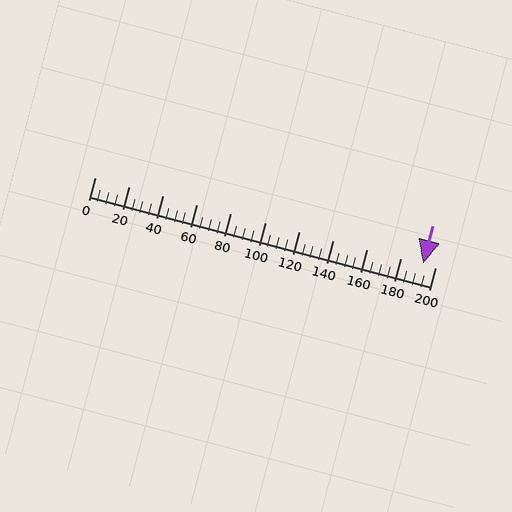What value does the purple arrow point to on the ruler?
The purple arrow points to approximately 193.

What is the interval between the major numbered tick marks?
The major tick marks are spaced 20 units apart.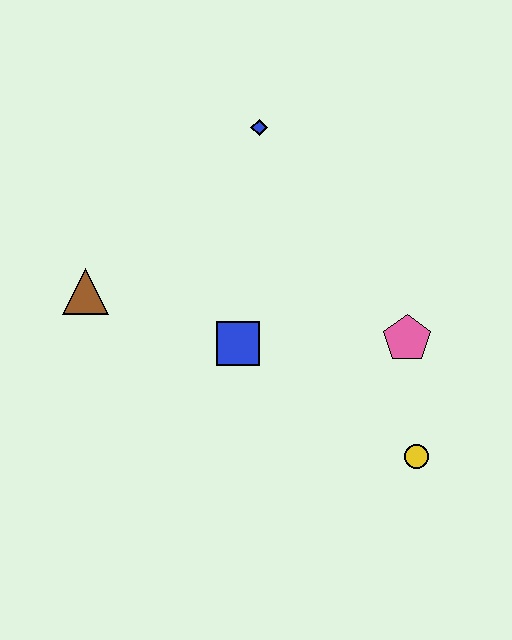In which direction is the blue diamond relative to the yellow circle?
The blue diamond is above the yellow circle.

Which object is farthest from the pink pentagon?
The brown triangle is farthest from the pink pentagon.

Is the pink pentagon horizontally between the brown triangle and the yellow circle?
Yes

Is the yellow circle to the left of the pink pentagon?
No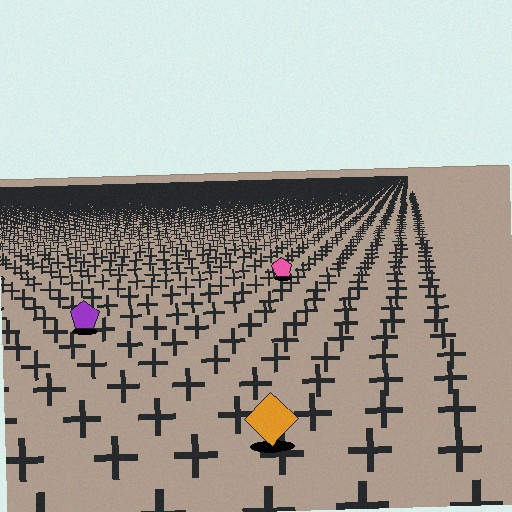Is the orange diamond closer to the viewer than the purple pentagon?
Yes. The orange diamond is closer — you can tell from the texture gradient: the ground texture is coarser near it.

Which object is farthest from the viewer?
The pink pentagon is farthest from the viewer. It appears smaller and the ground texture around it is denser.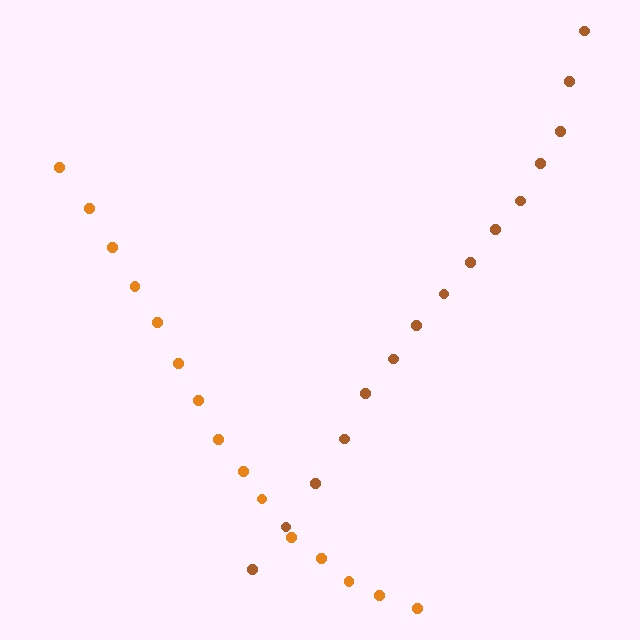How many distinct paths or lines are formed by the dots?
There are 2 distinct paths.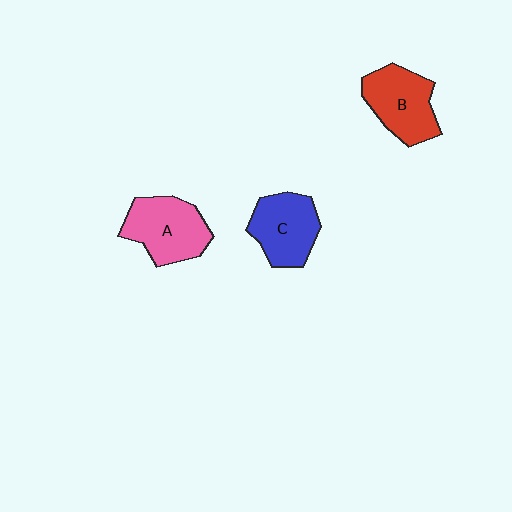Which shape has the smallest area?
Shape C (blue).